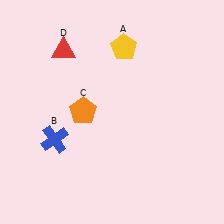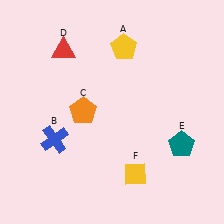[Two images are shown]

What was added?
A teal pentagon (E), a yellow diamond (F) were added in Image 2.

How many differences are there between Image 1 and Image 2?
There are 2 differences between the two images.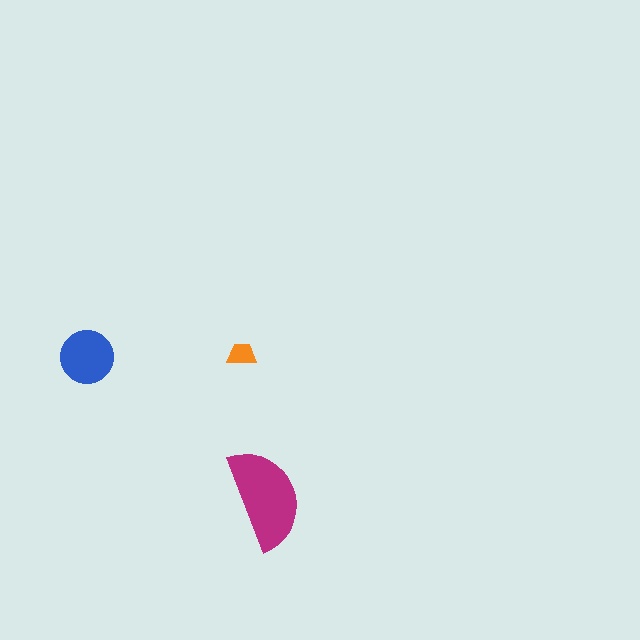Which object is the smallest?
The orange trapezoid.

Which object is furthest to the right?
The magenta semicircle is rightmost.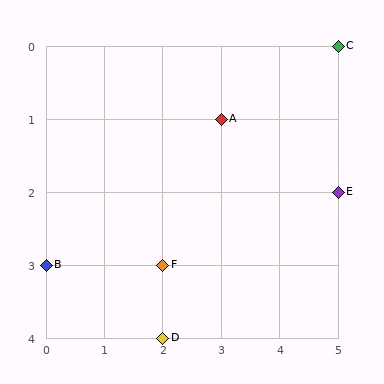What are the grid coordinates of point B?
Point B is at grid coordinates (0, 3).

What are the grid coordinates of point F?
Point F is at grid coordinates (2, 3).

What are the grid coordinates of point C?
Point C is at grid coordinates (5, 0).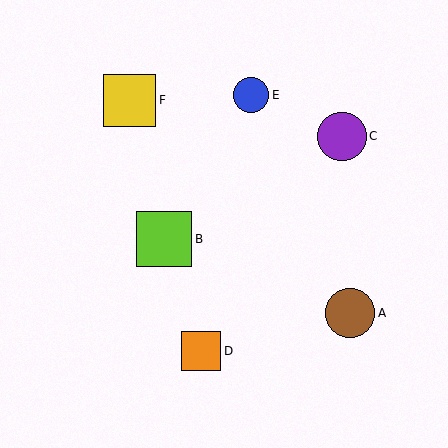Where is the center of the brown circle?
The center of the brown circle is at (350, 313).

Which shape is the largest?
The lime square (labeled B) is the largest.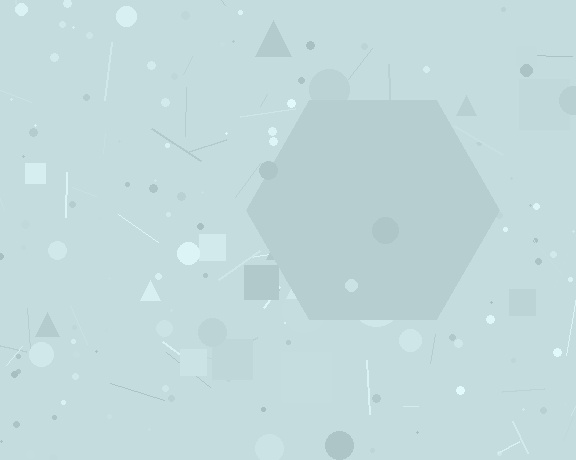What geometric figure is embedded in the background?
A hexagon is embedded in the background.